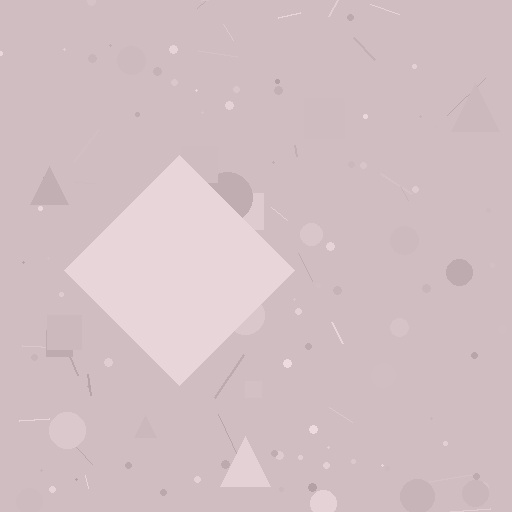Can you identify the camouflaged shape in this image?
The camouflaged shape is a diamond.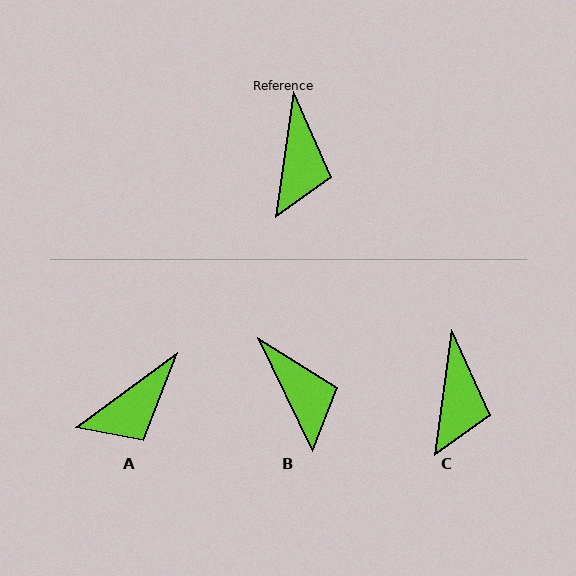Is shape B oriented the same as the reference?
No, it is off by about 34 degrees.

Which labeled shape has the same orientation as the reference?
C.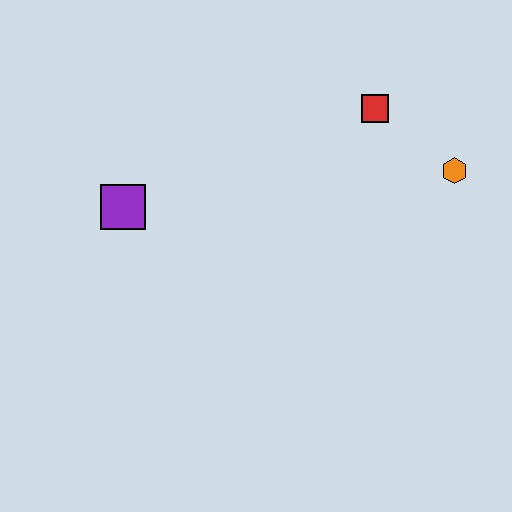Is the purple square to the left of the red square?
Yes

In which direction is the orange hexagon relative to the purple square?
The orange hexagon is to the right of the purple square.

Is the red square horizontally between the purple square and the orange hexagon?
Yes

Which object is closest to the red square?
The orange hexagon is closest to the red square.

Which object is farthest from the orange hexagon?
The purple square is farthest from the orange hexagon.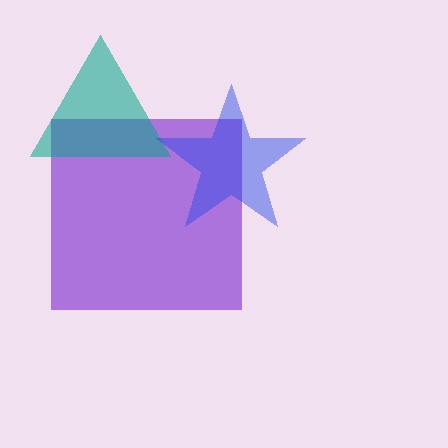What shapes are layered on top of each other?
The layered shapes are: a purple square, a teal triangle, a blue star.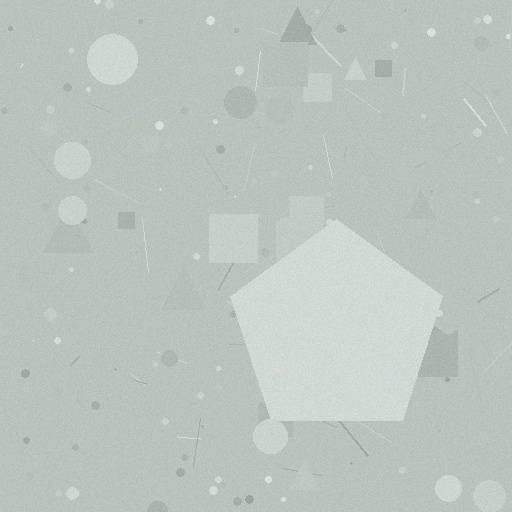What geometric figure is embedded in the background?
A pentagon is embedded in the background.